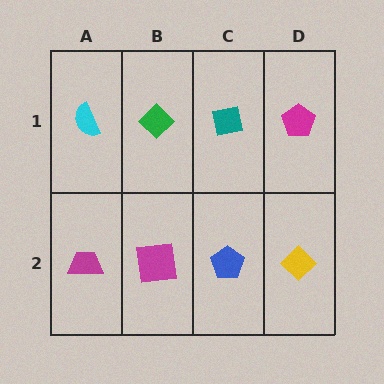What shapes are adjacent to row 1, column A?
A magenta trapezoid (row 2, column A), a green diamond (row 1, column B).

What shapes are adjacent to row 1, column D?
A yellow diamond (row 2, column D), a teal square (row 1, column C).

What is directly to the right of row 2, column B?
A blue pentagon.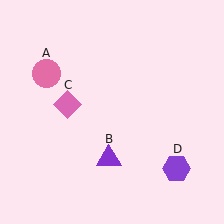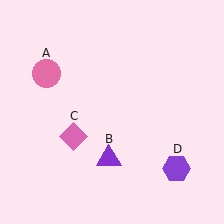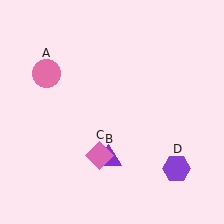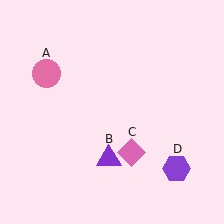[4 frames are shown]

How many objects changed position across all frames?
1 object changed position: pink diamond (object C).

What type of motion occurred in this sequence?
The pink diamond (object C) rotated counterclockwise around the center of the scene.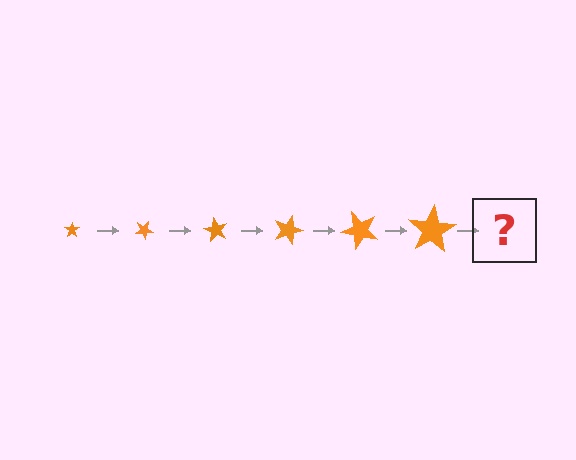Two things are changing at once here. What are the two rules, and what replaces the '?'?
The two rules are that the star grows larger each step and it rotates 30 degrees each step. The '?' should be a star, larger than the previous one and rotated 180 degrees from the start.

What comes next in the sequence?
The next element should be a star, larger than the previous one and rotated 180 degrees from the start.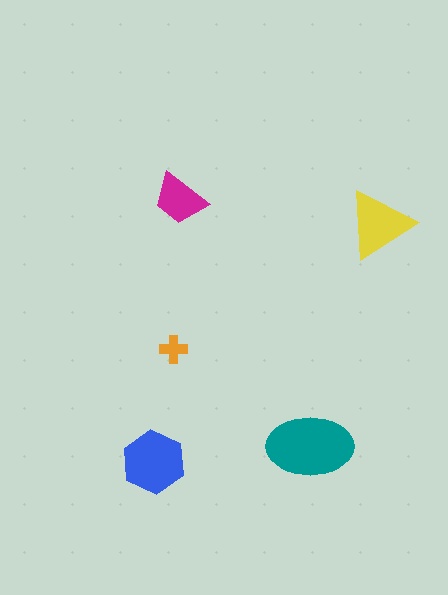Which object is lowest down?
The blue hexagon is bottommost.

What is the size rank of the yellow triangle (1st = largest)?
3rd.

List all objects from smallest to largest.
The orange cross, the magenta trapezoid, the yellow triangle, the blue hexagon, the teal ellipse.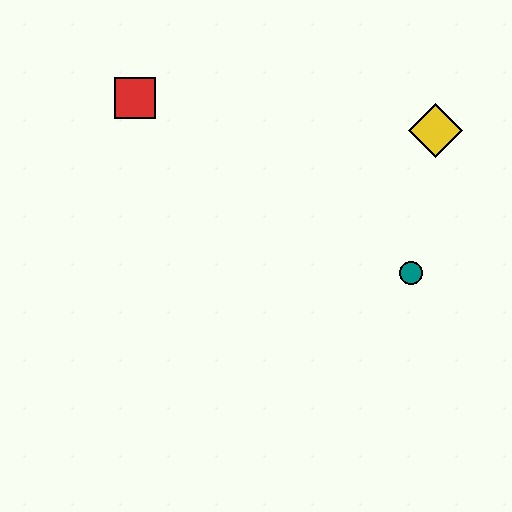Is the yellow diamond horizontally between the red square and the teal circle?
No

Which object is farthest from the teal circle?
The red square is farthest from the teal circle.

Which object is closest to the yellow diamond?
The teal circle is closest to the yellow diamond.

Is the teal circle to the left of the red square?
No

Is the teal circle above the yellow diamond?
No